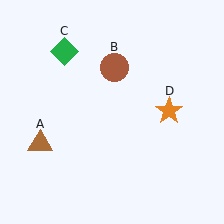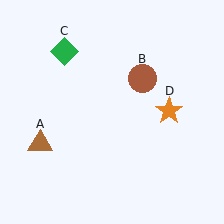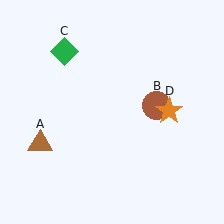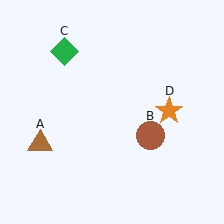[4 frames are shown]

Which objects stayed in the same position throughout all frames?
Brown triangle (object A) and green diamond (object C) and orange star (object D) remained stationary.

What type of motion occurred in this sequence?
The brown circle (object B) rotated clockwise around the center of the scene.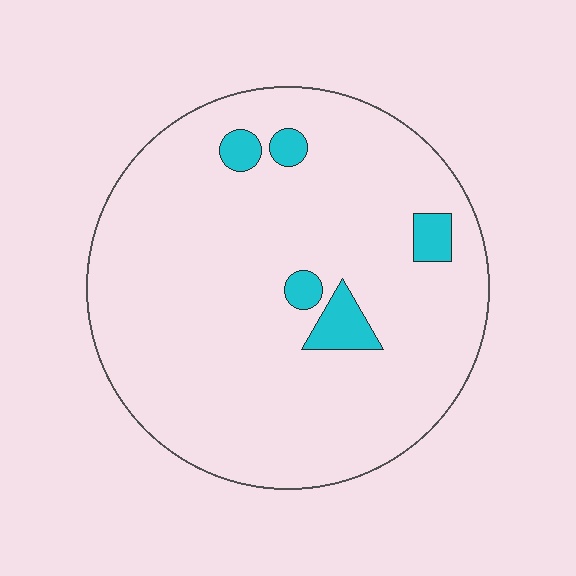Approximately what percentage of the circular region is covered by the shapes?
Approximately 5%.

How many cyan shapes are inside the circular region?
5.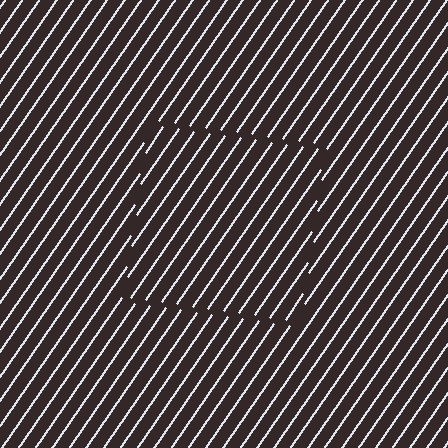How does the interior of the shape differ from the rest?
The interior of the shape contains the same grating, shifted by half a period — the contour is defined by the phase discontinuity where line-ends from the inner and outer gratings abut.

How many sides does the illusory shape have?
4 sides — the line-ends trace a square.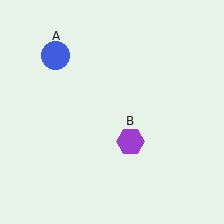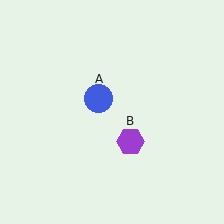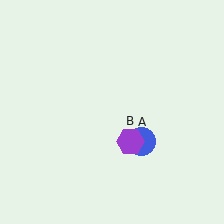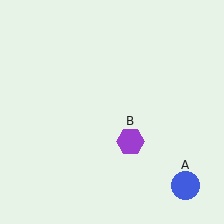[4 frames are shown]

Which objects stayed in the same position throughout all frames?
Purple hexagon (object B) remained stationary.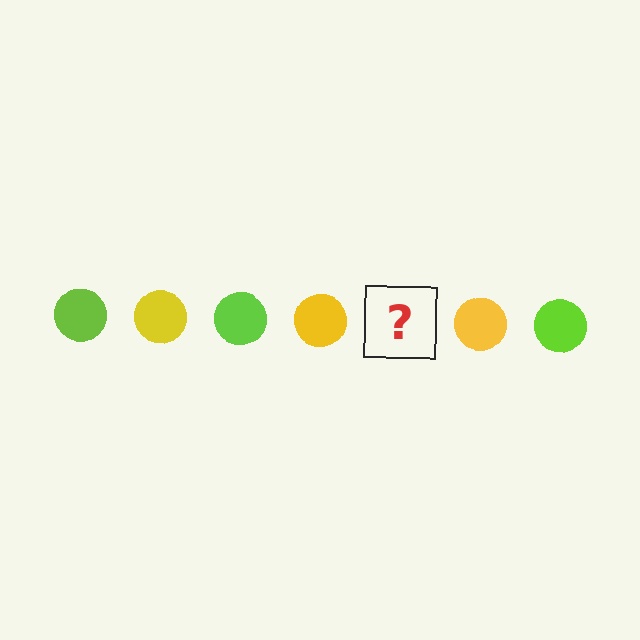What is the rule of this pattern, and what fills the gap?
The rule is that the pattern cycles through lime, yellow circles. The gap should be filled with a lime circle.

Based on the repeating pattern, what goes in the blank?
The blank should be a lime circle.